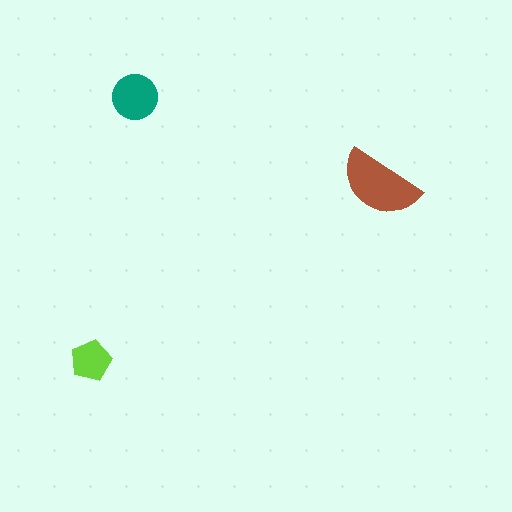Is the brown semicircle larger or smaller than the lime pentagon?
Larger.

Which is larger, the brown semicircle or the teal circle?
The brown semicircle.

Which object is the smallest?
The lime pentagon.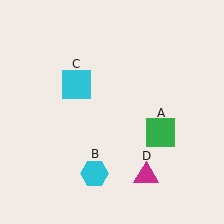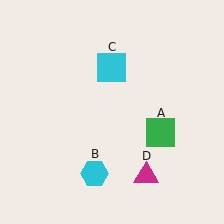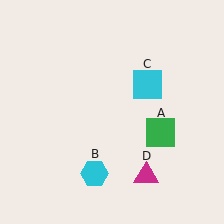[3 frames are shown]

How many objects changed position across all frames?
1 object changed position: cyan square (object C).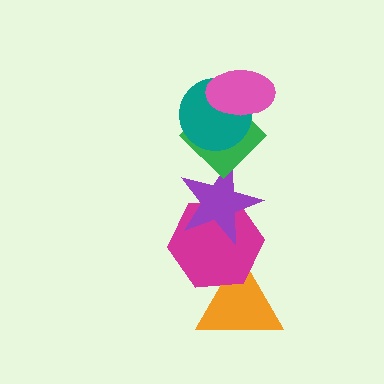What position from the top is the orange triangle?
The orange triangle is 6th from the top.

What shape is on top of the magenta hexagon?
The purple star is on top of the magenta hexagon.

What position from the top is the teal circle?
The teal circle is 2nd from the top.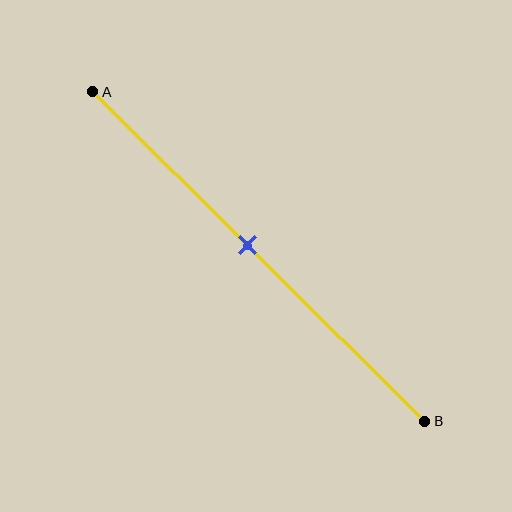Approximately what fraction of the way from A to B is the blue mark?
The blue mark is approximately 45% of the way from A to B.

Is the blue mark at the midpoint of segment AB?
No, the mark is at about 45% from A, not at the 50% midpoint.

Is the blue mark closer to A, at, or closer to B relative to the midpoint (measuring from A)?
The blue mark is closer to point A than the midpoint of segment AB.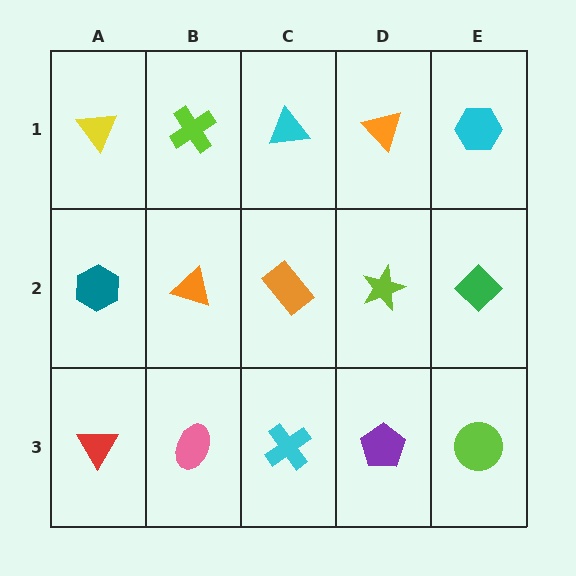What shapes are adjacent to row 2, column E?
A cyan hexagon (row 1, column E), a lime circle (row 3, column E), a lime star (row 2, column D).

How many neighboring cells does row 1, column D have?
3.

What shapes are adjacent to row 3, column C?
An orange rectangle (row 2, column C), a pink ellipse (row 3, column B), a purple pentagon (row 3, column D).